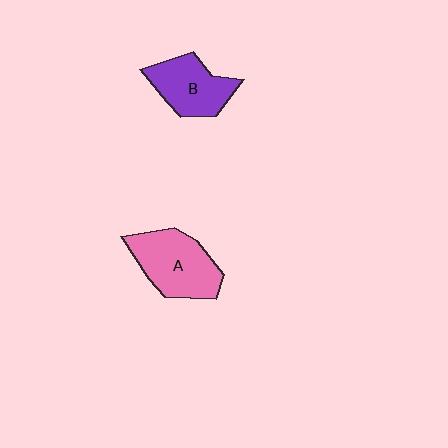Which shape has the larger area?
Shape A (pink).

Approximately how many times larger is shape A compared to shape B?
Approximately 1.2 times.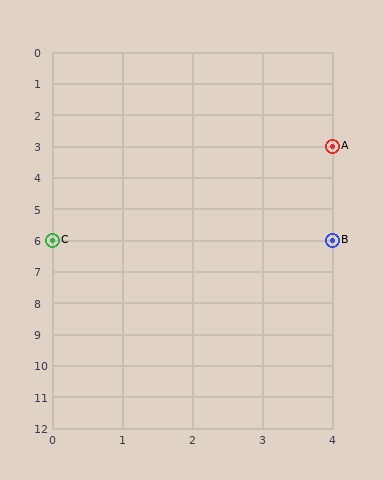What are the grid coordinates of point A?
Point A is at grid coordinates (4, 3).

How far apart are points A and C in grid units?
Points A and C are 4 columns and 3 rows apart (about 5.0 grid units diagonally).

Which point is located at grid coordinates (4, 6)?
Point B is at (4, 6).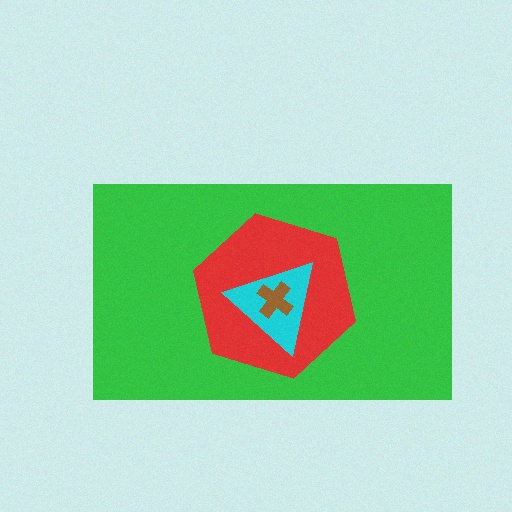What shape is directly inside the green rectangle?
The red hexagon.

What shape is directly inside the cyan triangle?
The brown cross.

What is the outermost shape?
The green rectangle.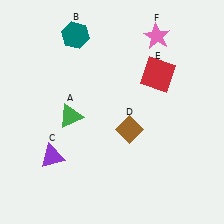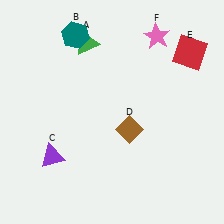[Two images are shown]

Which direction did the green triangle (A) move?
The green triangle (A) moved up.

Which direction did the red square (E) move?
The red square (E) moved right.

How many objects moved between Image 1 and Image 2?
2 objects moved between the two images.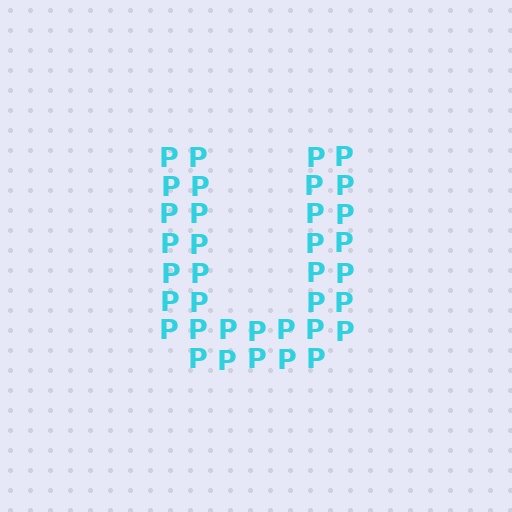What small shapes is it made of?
It is made of small letter P's.